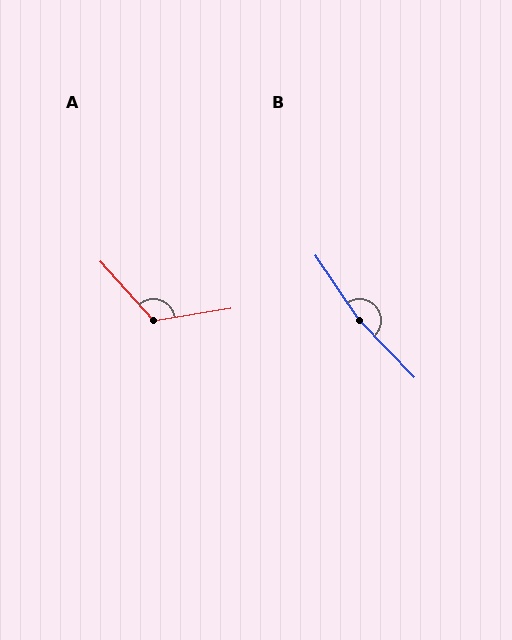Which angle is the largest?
B, at approximately 170 degrees.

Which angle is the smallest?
A, at approximately 123 degrees.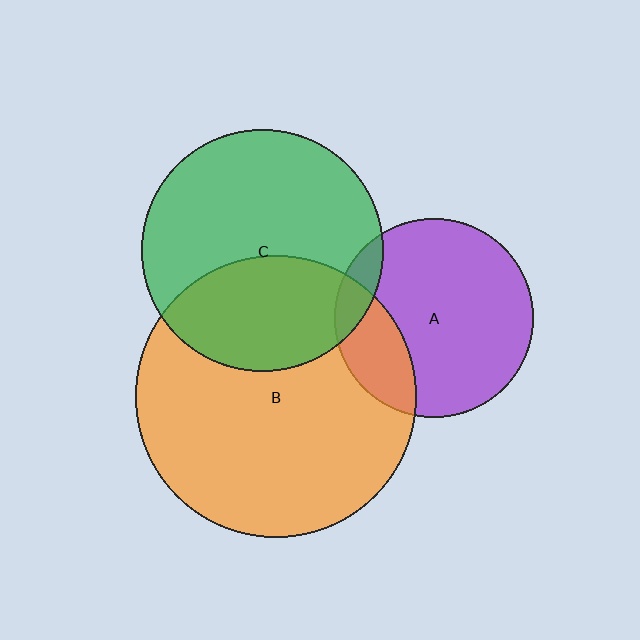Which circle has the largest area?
Circle B (orange).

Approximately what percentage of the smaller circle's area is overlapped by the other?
Approximately 20%.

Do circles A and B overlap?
Yes.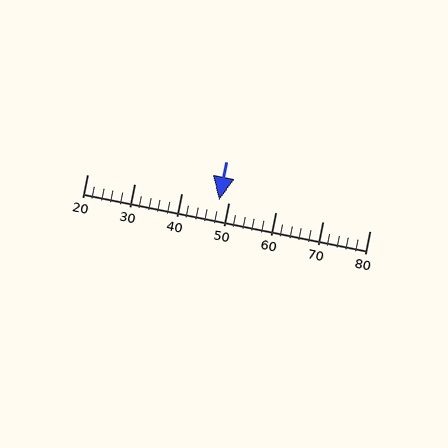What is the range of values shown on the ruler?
The ruler shows values from 20 to 80.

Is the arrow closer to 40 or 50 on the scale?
The arrow is closer to 50.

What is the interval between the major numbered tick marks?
The major tick marks are spaced 10 units apart.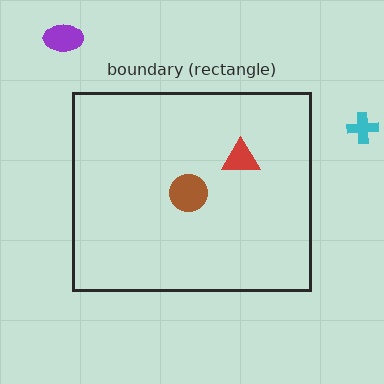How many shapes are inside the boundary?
2 inside, 2 outside.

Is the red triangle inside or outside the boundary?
Inside.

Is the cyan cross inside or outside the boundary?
Outside.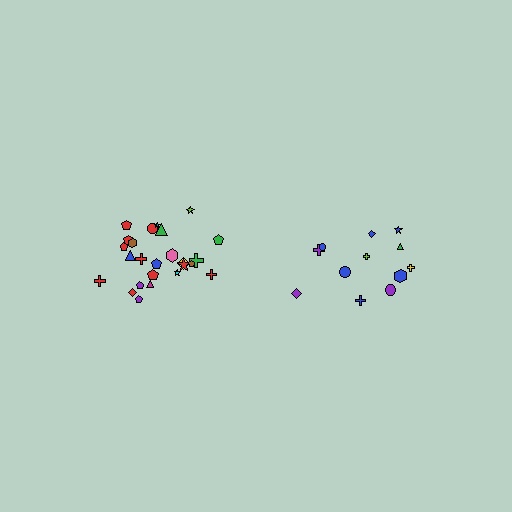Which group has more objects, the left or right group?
The left group.